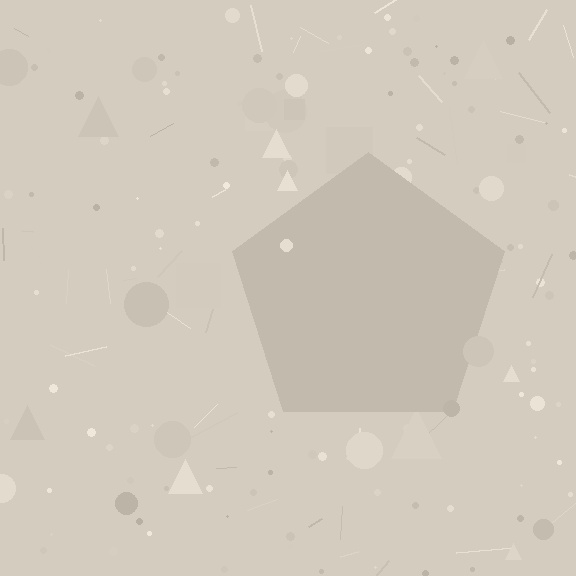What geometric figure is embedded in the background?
A pentagon is embedded in the background.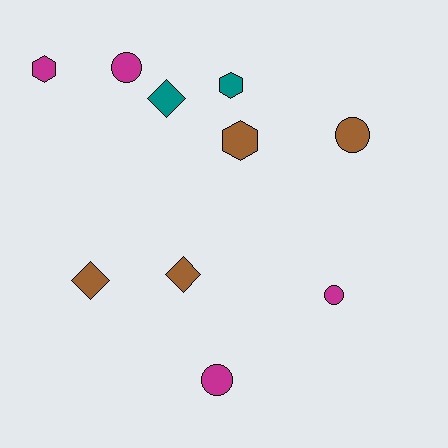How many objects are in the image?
There are 10 objects.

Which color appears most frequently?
Brown, with 4 objects.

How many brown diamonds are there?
There are 2 brown diamonds.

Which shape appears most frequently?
Circle, with 4 objects.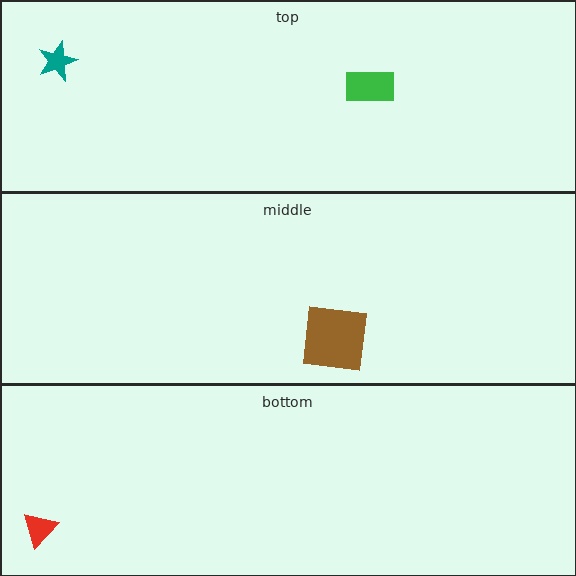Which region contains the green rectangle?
The top region.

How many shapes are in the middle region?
1.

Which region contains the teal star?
The top region.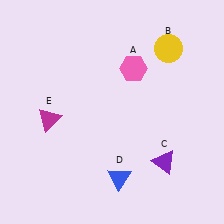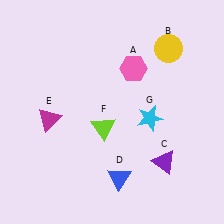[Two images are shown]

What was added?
A lime triangle (F), a cyan star (G) were added in Image 2.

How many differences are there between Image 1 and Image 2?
There are 2 differences between the two images.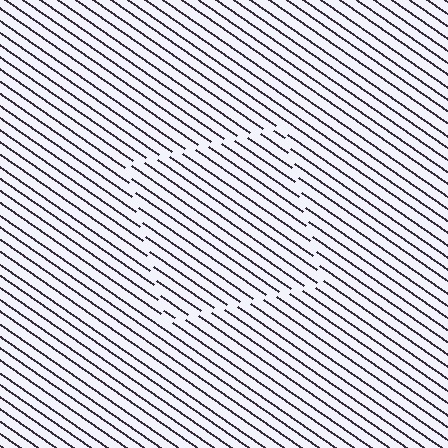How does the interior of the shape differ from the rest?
The interior of the shape contains the same grating, shifted by half a period — the contour is defined by the phase discontinuity where line-ends from the inner and outer gratings abut.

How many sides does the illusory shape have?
4 sides — the line-ends trace a square.